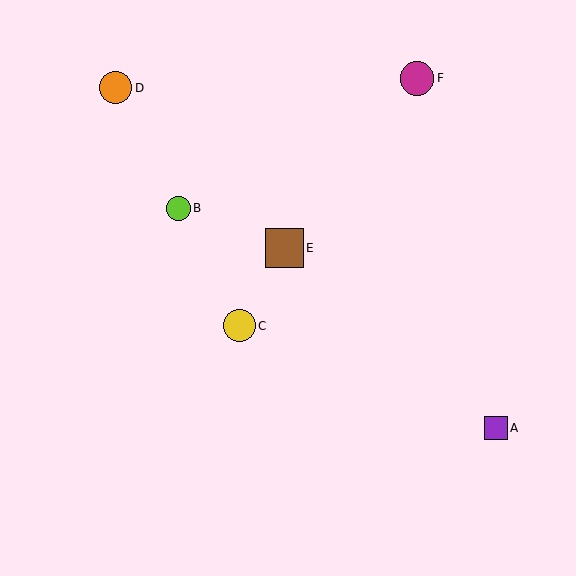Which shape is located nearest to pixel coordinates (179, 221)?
The lime circle (labeled B) at (179, 209) is nearest to that location.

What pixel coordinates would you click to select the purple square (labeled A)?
Click at (496, 428) to select the purple square A.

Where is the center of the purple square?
The center of the purple square is at (496, 428).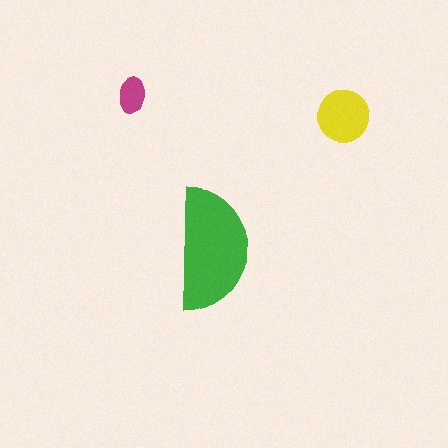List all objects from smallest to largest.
The magenta ellipse, the yellow circle, the green semicircle.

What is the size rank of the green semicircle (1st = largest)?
1st.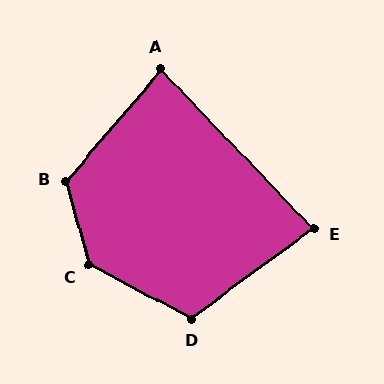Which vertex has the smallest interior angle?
E, at approximately 83 degrees.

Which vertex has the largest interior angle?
C, at approximately 133 degrees.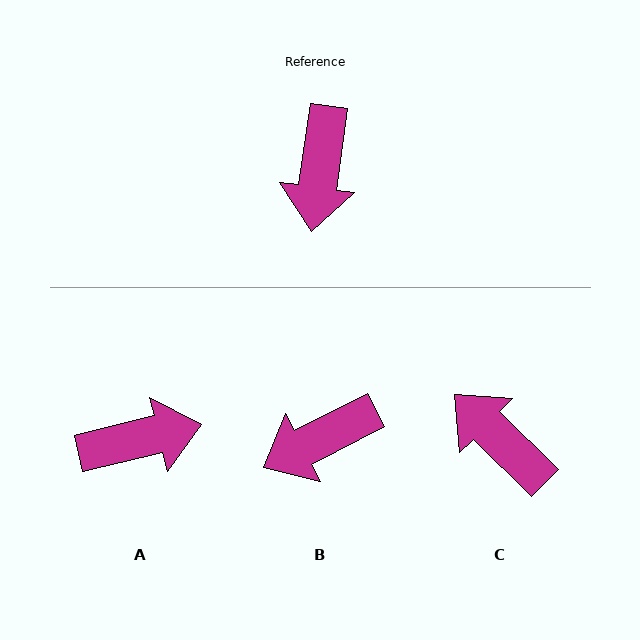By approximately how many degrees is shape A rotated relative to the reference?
Approximately 111 degrees counter-clockwise.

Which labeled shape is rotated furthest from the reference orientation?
C, about 126 degrees away.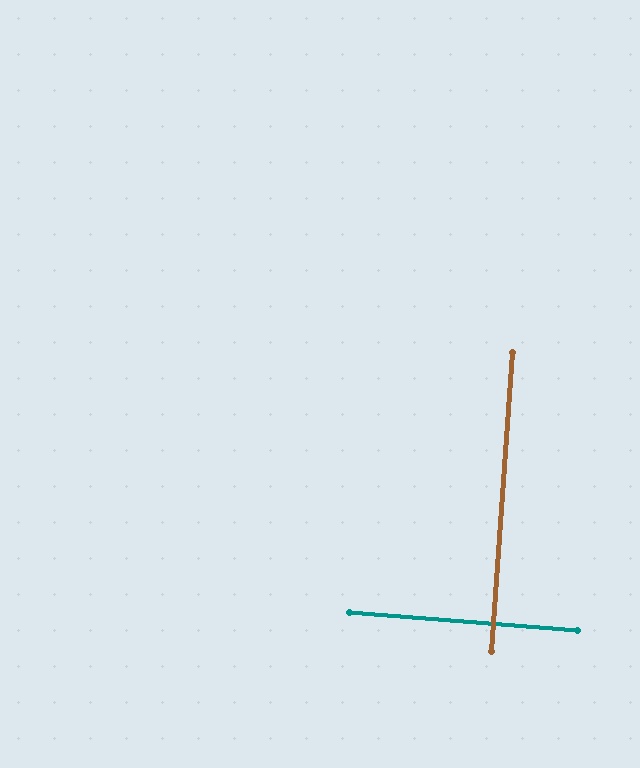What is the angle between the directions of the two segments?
Approximately 89 degrees.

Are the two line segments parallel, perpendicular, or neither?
Perpendicular — they meet at approximately 89°.